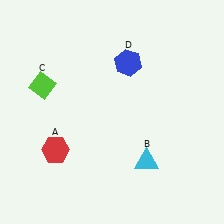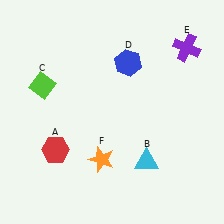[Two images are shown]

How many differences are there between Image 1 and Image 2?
There are 2 differences between the two images.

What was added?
A purple cross (E), an orange star (F) were added in Image 2.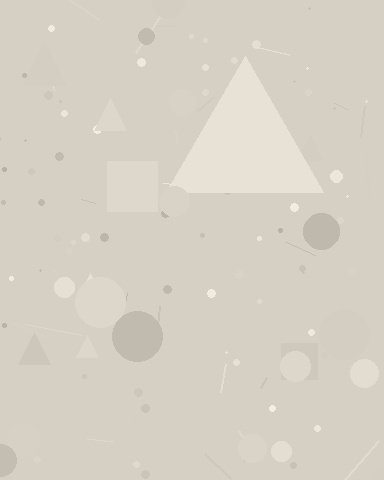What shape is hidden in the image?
A triangle is hidden in the image.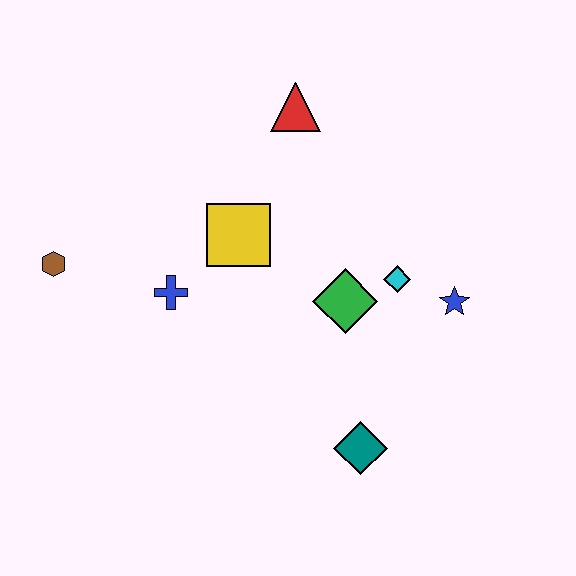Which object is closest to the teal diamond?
The green diamond is closest to the teal diamond.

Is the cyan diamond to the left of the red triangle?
No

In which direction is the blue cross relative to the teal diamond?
The blue cross is to the left of the teal diamond.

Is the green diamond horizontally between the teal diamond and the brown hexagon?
Yes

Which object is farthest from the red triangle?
The teal diamond is farthest from the red triangle.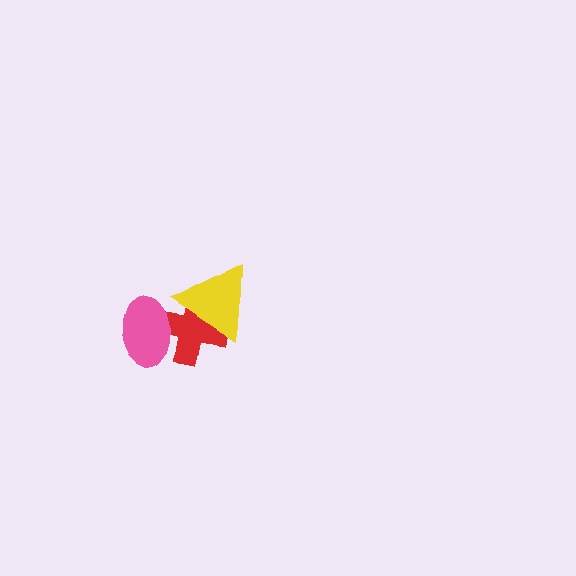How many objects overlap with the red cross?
2 objects overlap with the red cross.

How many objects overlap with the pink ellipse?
1 object overlaps with the pink ellipse.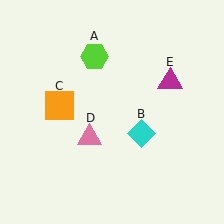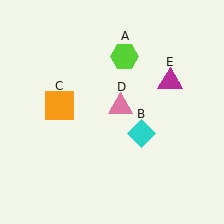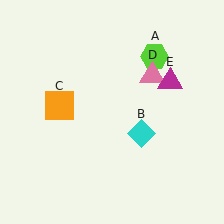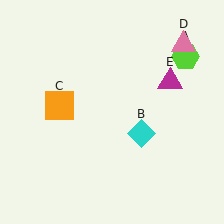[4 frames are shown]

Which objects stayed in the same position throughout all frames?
Cyan diamond (object B) and orange square (object C) and magenta triangle (object E) remained stationary.